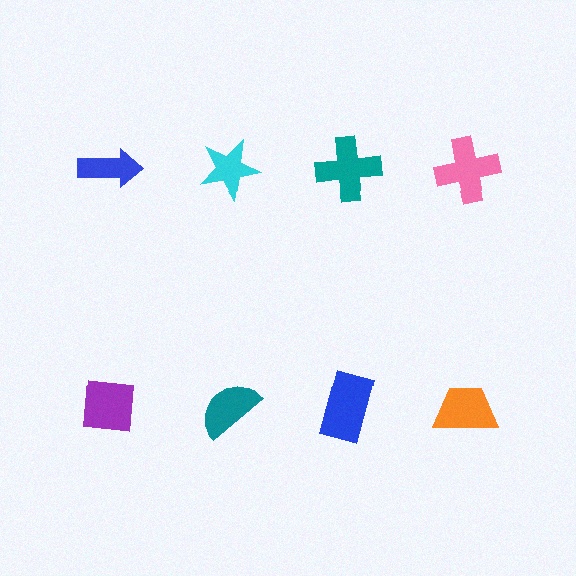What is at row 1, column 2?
A cyan star.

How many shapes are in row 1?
4 shapes.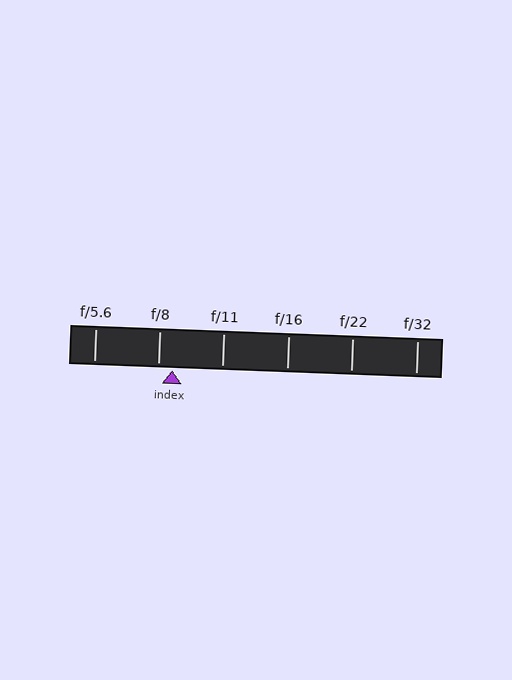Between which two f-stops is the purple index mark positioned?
The index mark is between f/8 and f/11.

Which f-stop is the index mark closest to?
The index mark is closest to f/8.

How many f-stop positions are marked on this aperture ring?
There are 6 f-stop positions marked.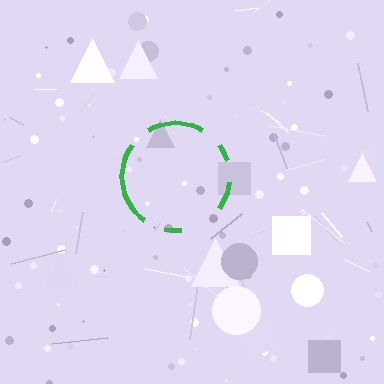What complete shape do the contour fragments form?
The contour fragments form a circle.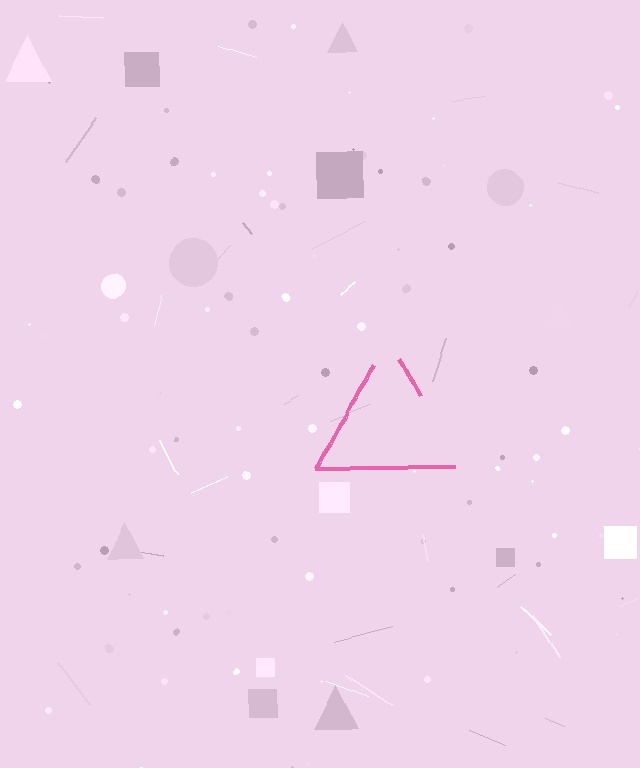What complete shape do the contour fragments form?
The contour fragments form a triangle.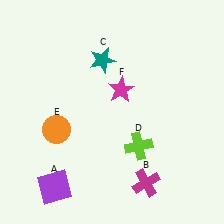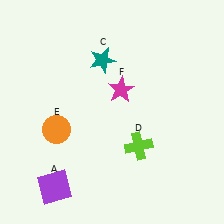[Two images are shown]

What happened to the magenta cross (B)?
The magenta cross (B) was removed in Image 2. It was in the bottom-right area of Image 1.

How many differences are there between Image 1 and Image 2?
There is 1 difference between the two images.